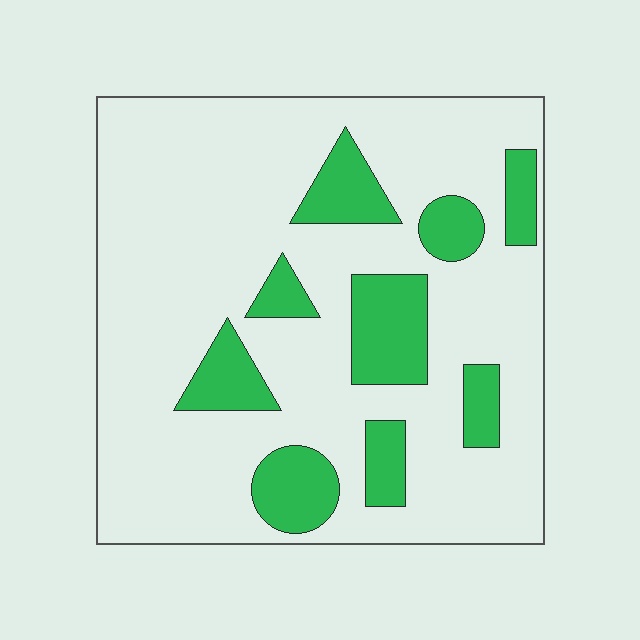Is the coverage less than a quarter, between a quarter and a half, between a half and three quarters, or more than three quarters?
Less than a quarter.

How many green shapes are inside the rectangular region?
9.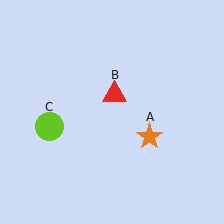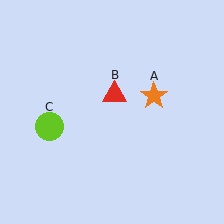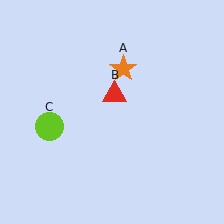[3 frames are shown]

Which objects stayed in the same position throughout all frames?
Red triangle (object B) and lime circle (object C) remained stationary.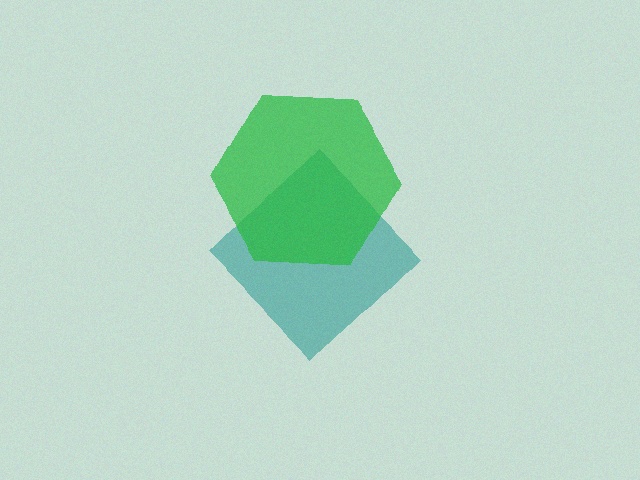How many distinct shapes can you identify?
There are 2 distinct shapes: a teal diamond, a green hexagon.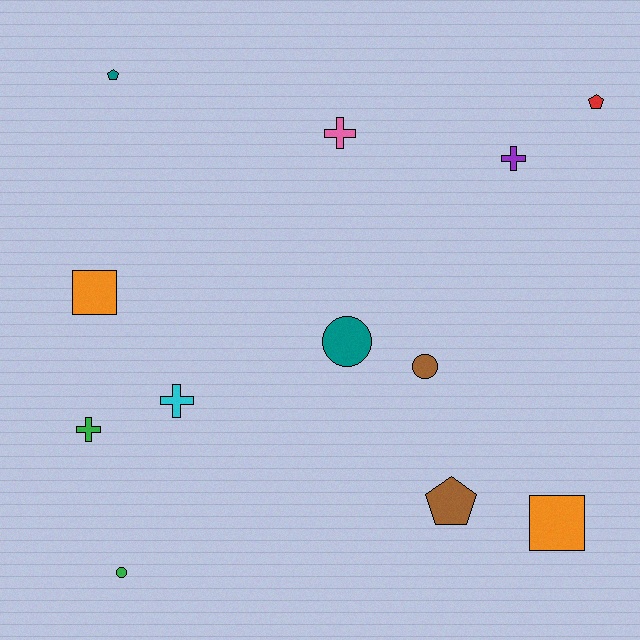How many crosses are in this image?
There are 4 crosses.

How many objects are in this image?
There are 12 objects.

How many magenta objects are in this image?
There are no magenta objects.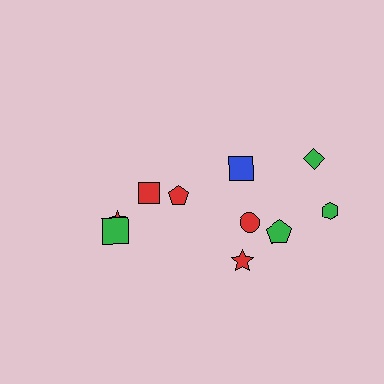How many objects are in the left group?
There are 4 objects.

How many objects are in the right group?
There are 6 objects.